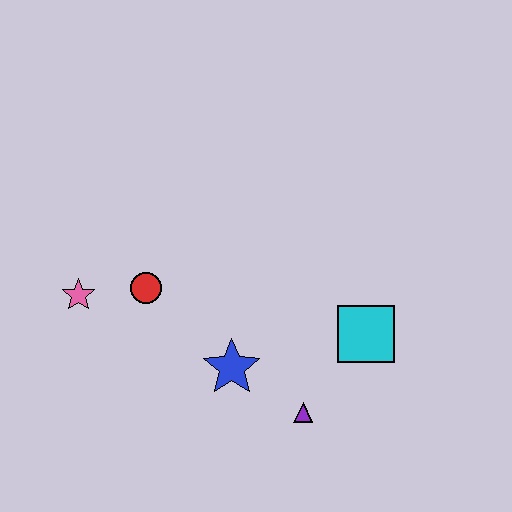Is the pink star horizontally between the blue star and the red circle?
No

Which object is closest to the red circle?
The pink star is closest to the red circle.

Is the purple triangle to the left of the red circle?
No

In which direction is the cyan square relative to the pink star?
The cyan square is to the right of the pink star.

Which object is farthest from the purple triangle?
The pink star is farthest from the purple triangle.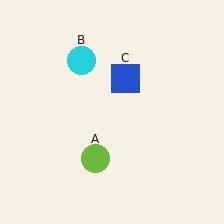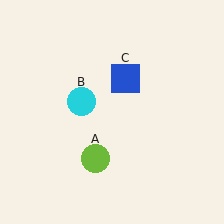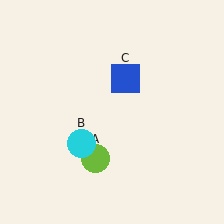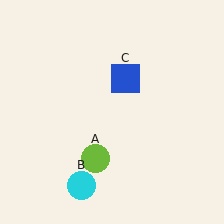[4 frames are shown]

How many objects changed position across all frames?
1 object changed position: cyan circle (object B).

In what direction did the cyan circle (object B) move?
The cyan circle (object B) moved down.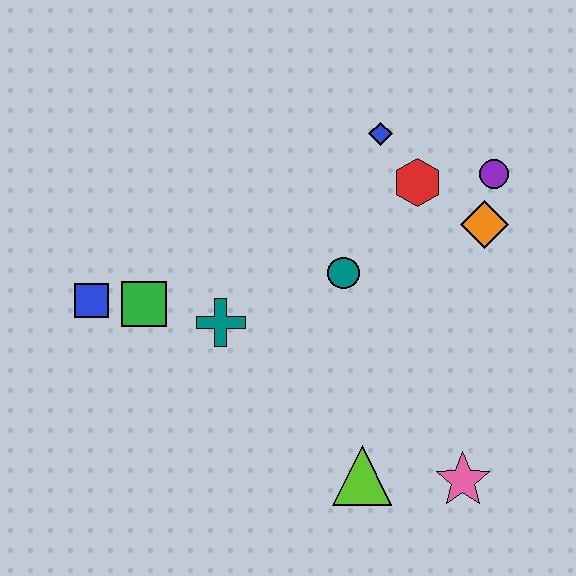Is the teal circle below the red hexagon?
Yes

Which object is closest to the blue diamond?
The red hexagon is closest to the blue diamond.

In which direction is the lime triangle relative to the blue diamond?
The lime triangle is below the blue diamond.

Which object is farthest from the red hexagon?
The blue square is farthest from the red hexagon.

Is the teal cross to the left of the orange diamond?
Yes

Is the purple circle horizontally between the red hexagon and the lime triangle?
No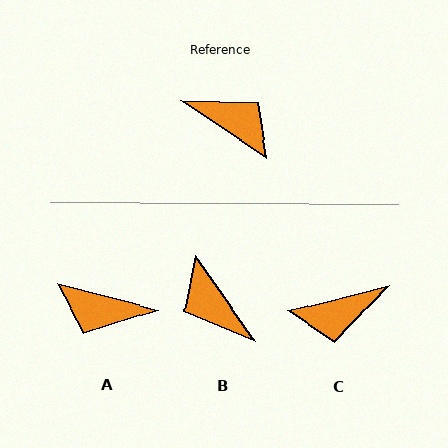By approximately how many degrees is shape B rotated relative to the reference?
Approximately 160 degrees counter-clockwise.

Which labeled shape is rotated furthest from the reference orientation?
A, about 160 degrees away.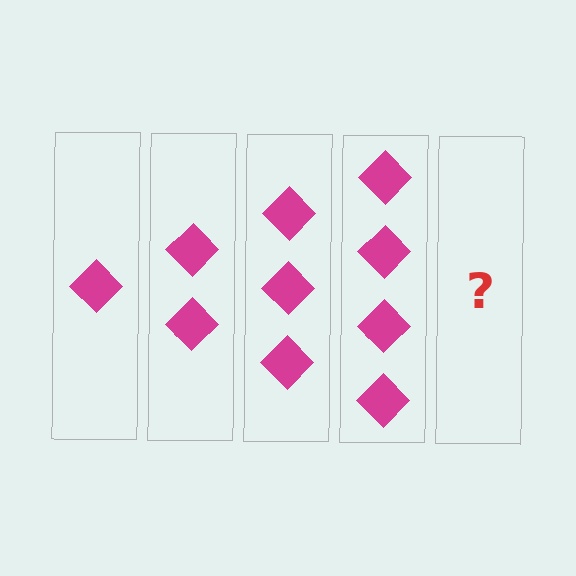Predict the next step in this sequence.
The next step is 5 diamonds.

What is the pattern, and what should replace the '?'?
The pattern is that each step adds one more diamond. The '?' should be 5 diamonds.